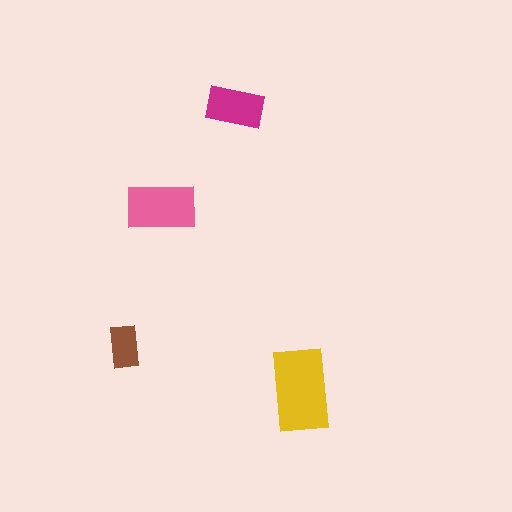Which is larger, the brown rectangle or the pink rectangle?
The pink one.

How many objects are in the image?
There are 4 objects in the image.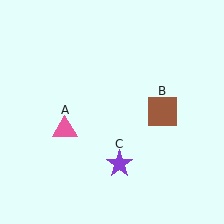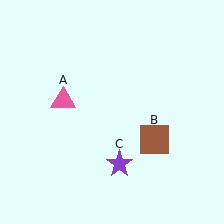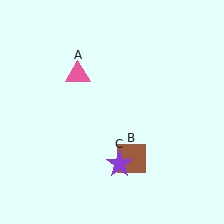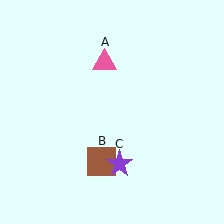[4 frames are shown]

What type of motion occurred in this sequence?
The pink triangle (object A), brown square (object B) rotated clockwise around the center of the scene.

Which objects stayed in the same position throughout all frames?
Purple star (object C) remained stationary.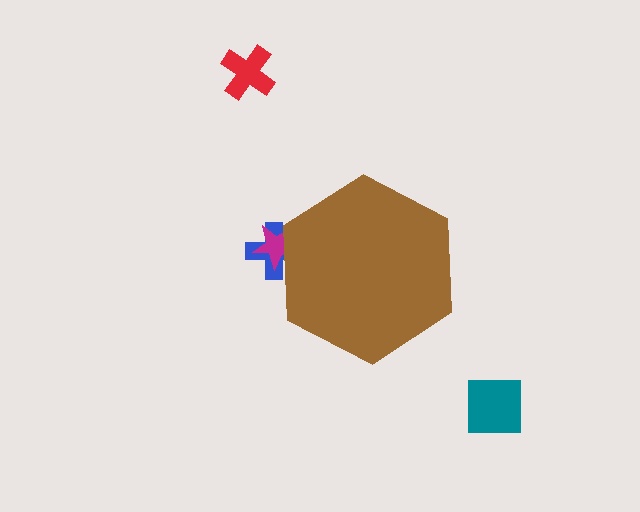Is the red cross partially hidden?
No, the red cross is fully visible.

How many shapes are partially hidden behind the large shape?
2 shapes are partially hidden.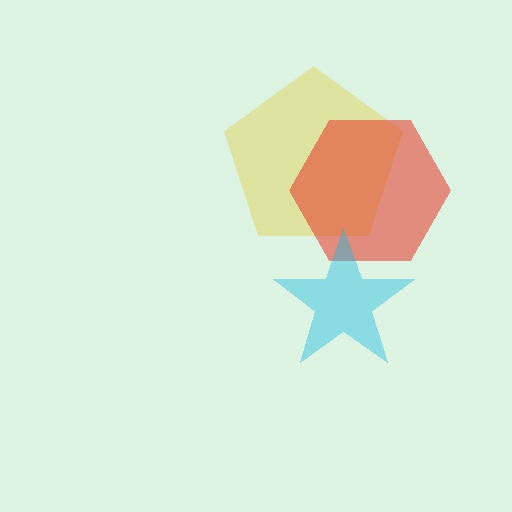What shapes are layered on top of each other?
The layered shapes are: a yellow pentagon, a red hexagon, a cyan star.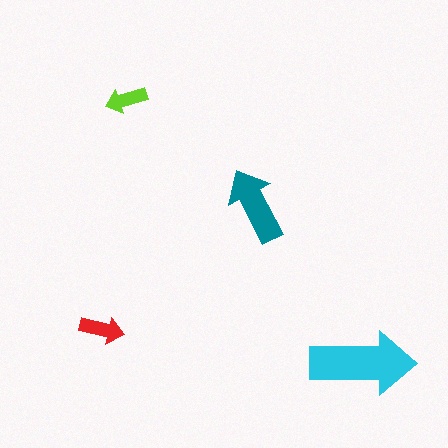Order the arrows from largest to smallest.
the cyan one, the teal one, the red one, the lime one.